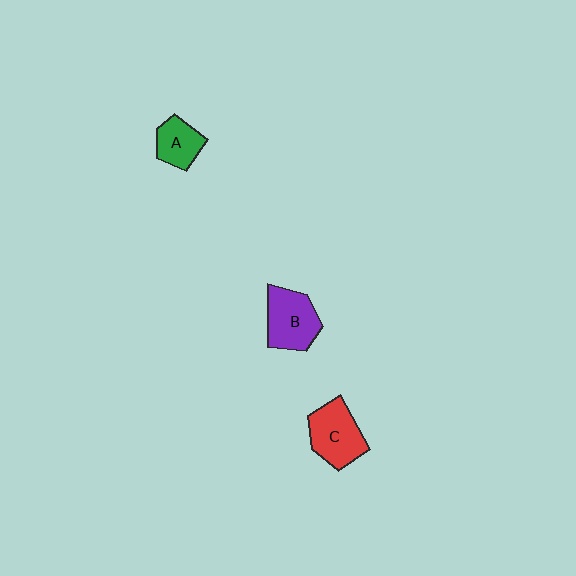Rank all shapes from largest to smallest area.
From largest to smallest: C (red), B (purple), A (green).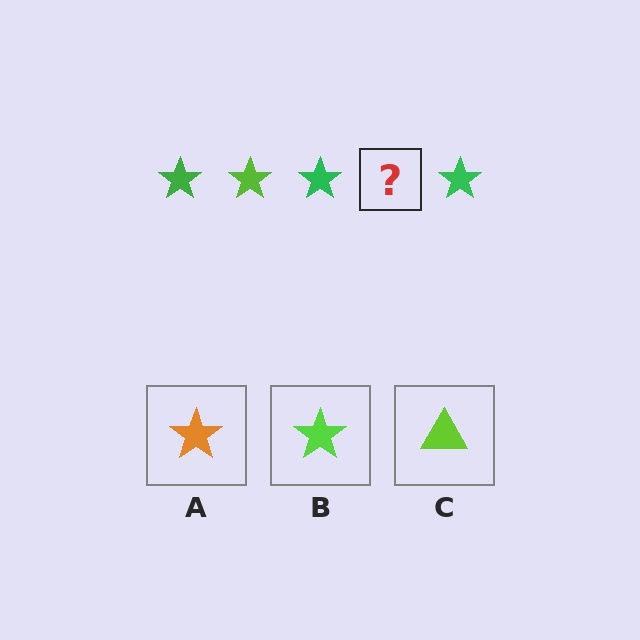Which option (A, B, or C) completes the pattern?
B.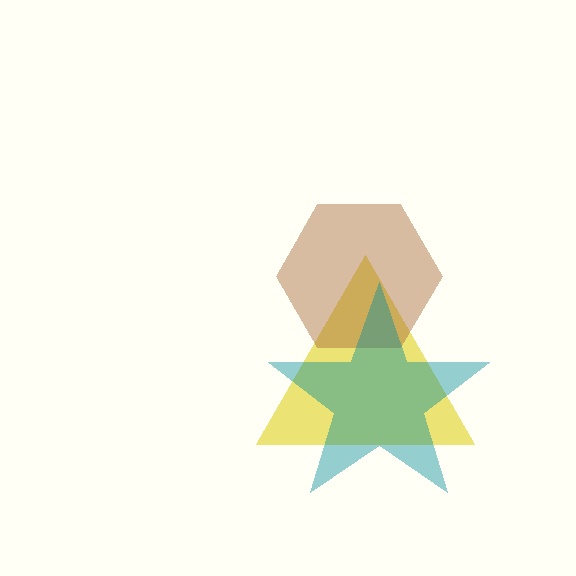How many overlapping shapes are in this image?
There are 3 overlapping shapes in the image.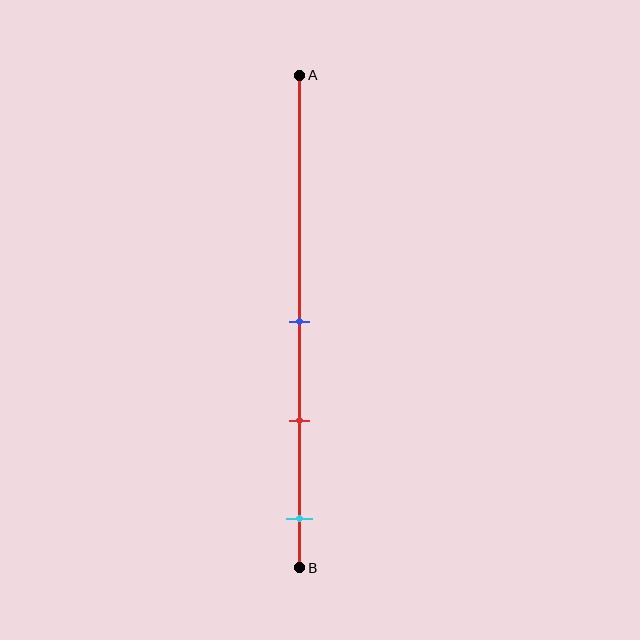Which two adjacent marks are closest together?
The blue and red marks are the closest adjacent pair.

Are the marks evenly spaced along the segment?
Yes, the marks are approximately evenly spaced.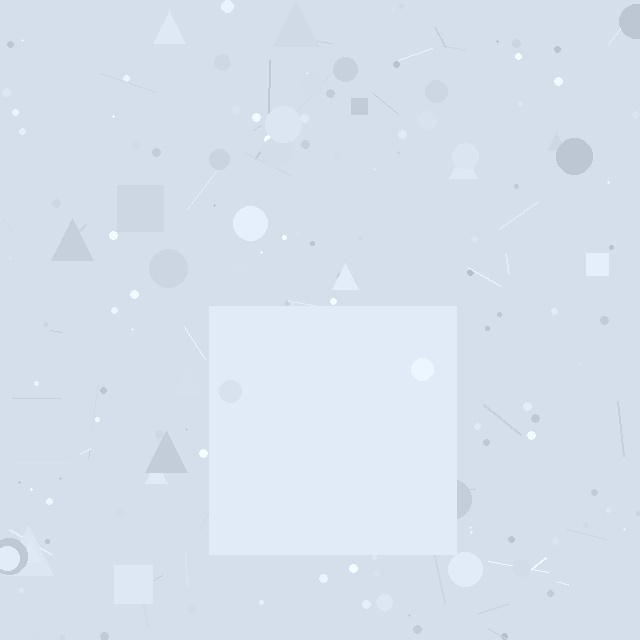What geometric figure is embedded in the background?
A square is embedded in the background.